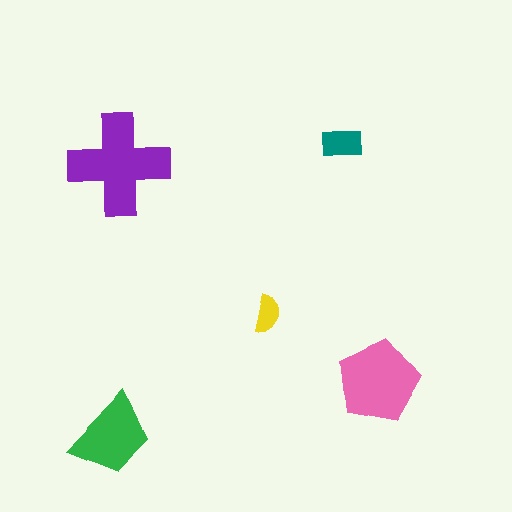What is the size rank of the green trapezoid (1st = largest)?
3rd.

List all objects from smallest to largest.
The yellow semicircle, the teal rectangle, the green trapezoid, the pink pentagon, the purple cross.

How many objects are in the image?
There are 5 objects in the image.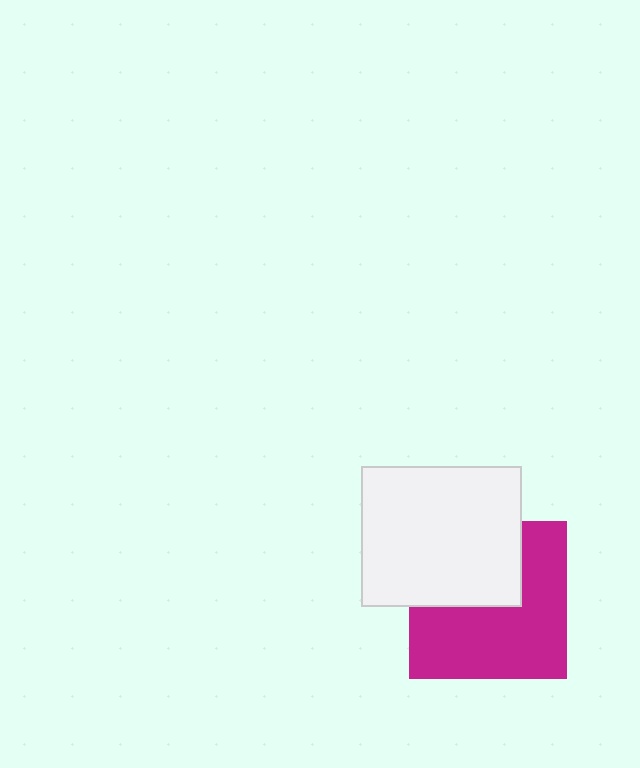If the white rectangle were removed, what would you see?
You would see the complete magenta square.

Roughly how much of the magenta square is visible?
About half of it is visible (roughly 61%).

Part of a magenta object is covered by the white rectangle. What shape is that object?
It is a square.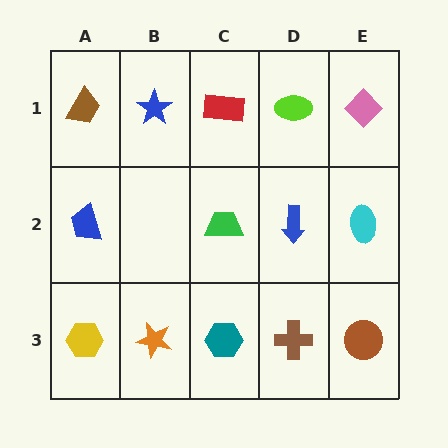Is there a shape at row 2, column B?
No, that cell is empty.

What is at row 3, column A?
A yellow hexagon.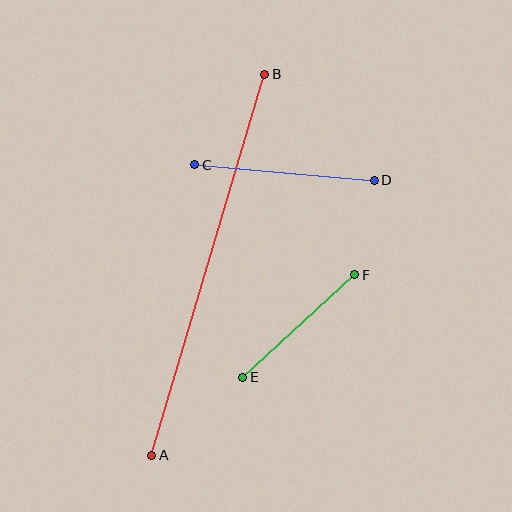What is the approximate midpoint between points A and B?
The midpoint is at approximately (208, 265) pixels.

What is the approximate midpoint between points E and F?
The midpoint is at approximately (299, 326) pixels.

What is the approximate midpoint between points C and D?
The midpoint is at approximately (284, 173) pixels.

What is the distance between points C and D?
The distance is approximately 180 pixels.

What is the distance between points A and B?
The distance is approximately 397 pixels.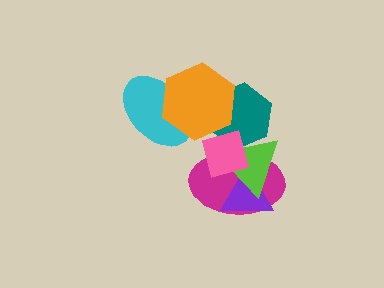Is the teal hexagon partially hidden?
Yes, it is partially covered by another shape.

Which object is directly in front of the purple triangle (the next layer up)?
The lime triangle is directly in front of the purple triangle.